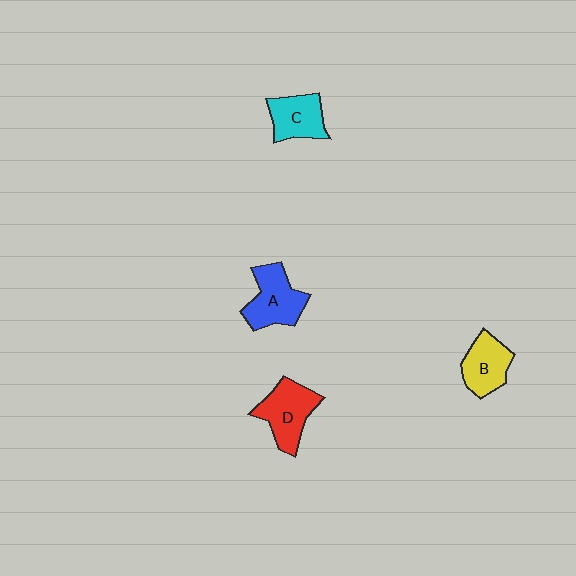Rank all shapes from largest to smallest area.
From largest to smallest: D (red), A (blue), B (yellow), C (cyan).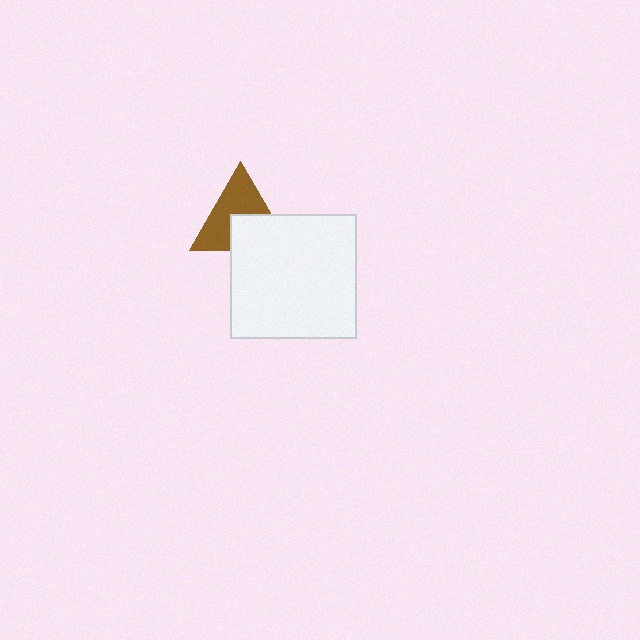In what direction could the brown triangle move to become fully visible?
The brown triangle could move up. That would shift it out from behind the white rectangle entirely.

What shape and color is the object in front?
The object in front is a white rectangle.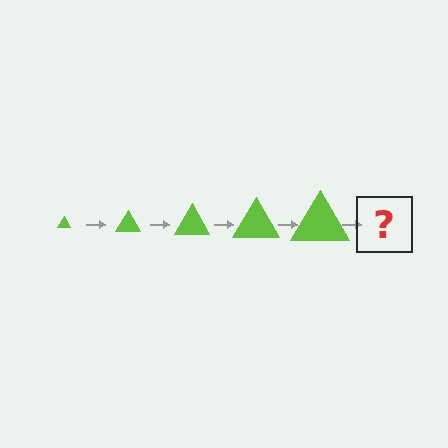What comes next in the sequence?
The next element should be a lime triangle, larger than the previous one.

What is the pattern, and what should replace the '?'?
The pattern is that the triangle gets progressively larger each step. The '?' should be a lime triangle, larger than the previous one.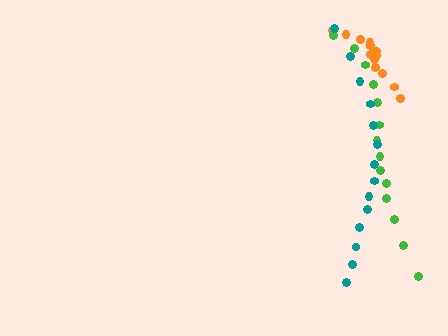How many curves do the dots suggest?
There are 3 distinct paths.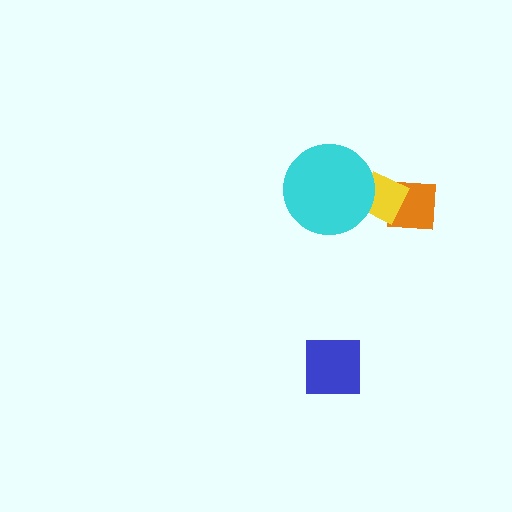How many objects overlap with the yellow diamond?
2 objects overlap with the yellow diamond.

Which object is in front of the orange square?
The yellow diamond is in front of the orange square.